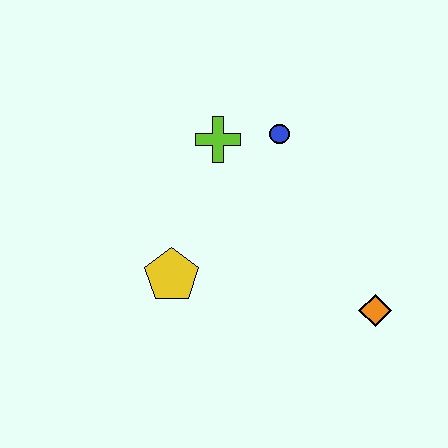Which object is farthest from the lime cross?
The orange diamond is farthest from the lime cross.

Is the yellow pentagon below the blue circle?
Yes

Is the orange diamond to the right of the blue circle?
Yes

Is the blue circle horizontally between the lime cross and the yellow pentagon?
No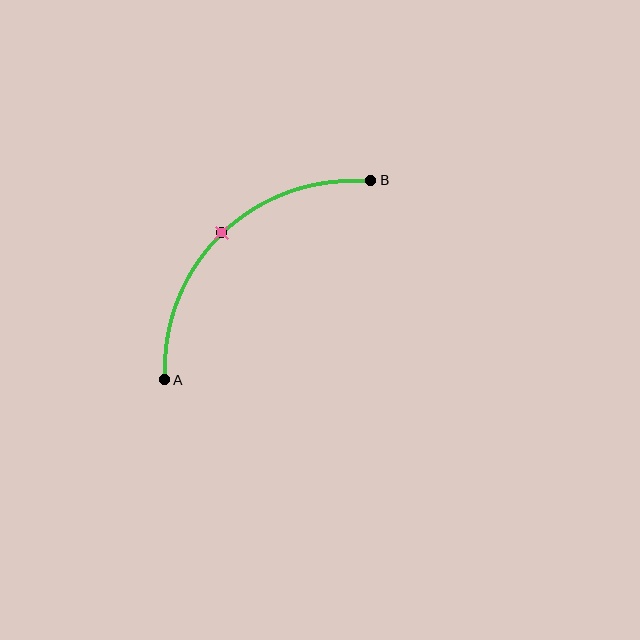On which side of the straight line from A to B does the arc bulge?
The arc bulges above and to the left of the straight line connecting A and B.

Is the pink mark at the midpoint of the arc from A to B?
Yes. The pink mark lies on the arc at equal arc-length from both A and B — it is the arc midpoint.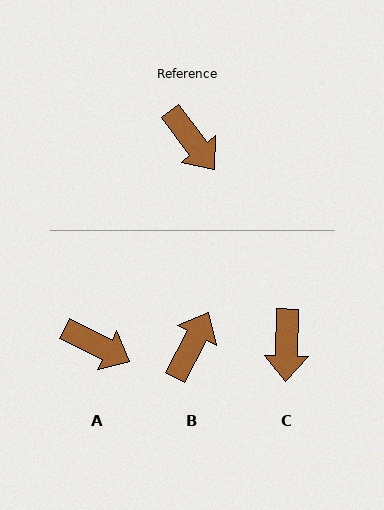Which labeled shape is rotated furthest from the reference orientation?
B, about 115 degrees away.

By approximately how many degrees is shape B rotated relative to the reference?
Approximately 115 degrees counter-clockwise.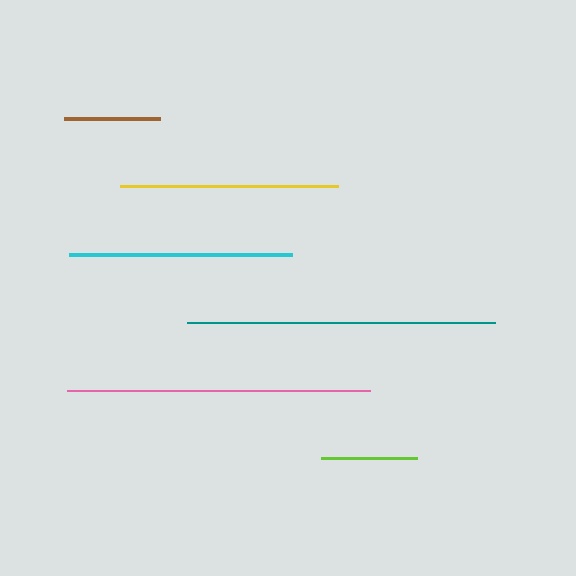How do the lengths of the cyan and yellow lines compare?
The cyan and yellow lines are approximately the same length.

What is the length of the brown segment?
The brown segment is approximately 96 pixels long.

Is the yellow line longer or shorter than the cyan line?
The cyan line is longer than the yellow line.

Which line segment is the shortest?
The lime line is the shortest at approximately 96 pixels.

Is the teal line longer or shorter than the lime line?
The teal line is longer than the lime line.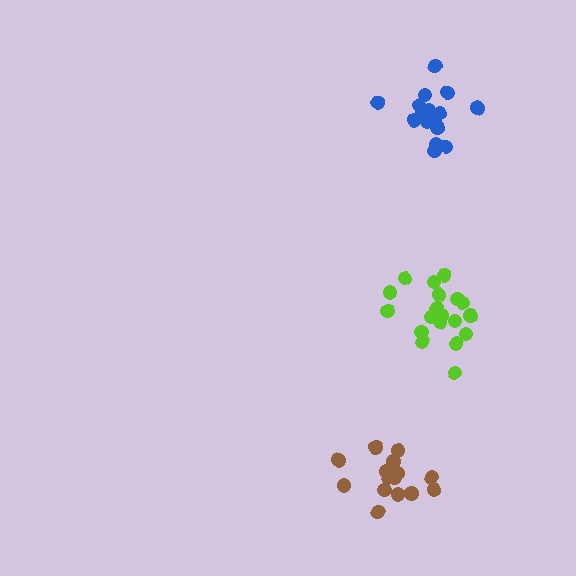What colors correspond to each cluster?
The clusters are colored: lime, blue, brown.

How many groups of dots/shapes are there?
There are 3 groups.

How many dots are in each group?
Group 1: 19 dots, Group 2: 16 dots, Group 3: 15 dots (50 total).